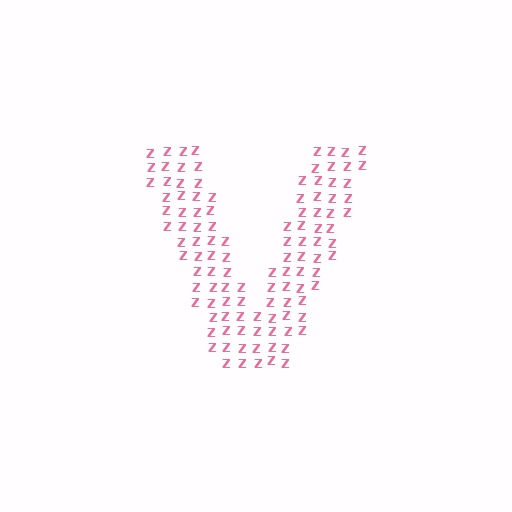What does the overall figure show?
The overall figure shows the letter V.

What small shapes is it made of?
It is made of small letter Z's.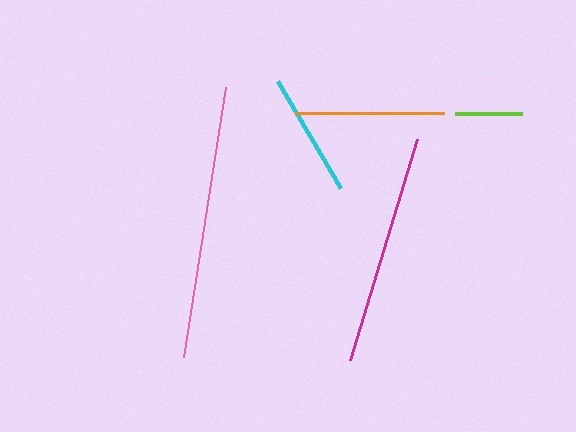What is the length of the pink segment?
The pink segment is approximately 273 pixels long.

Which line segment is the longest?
The pink line is the longest at approximately 273 pixels.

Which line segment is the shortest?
The lime line is the shortest at approximately 67 pixels.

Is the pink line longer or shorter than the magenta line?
The pink line is longer than the magenta line.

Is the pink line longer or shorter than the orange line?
The pink line is longer than the orange line.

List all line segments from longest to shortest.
From longest to shortest: pink, magenta, orange, cyan, lime.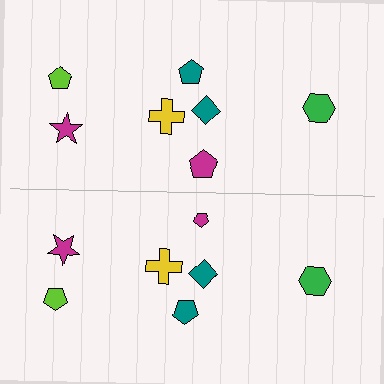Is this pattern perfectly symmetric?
No, the pattern is not perfectly symmetric. The magenta pentagon on the bottom side has a different size than its mirror counterpart.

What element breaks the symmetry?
The magenta pentagon on the bottom side has a different size than its mirror counterpart.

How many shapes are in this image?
There are 14 shapes in this image.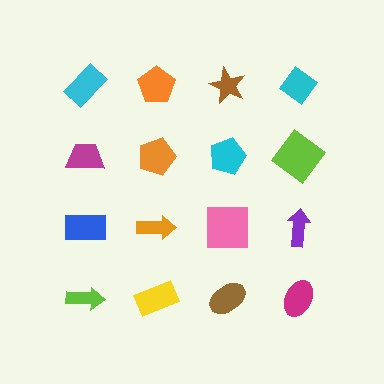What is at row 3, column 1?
A blue rectangle.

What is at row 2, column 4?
A lime diamond.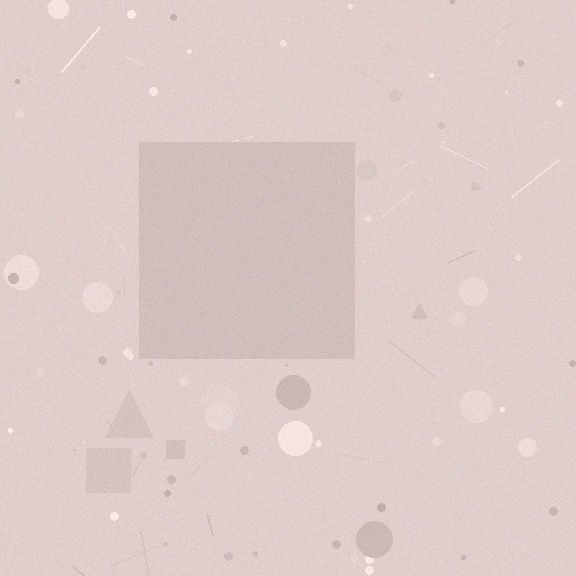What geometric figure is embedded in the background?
A square is embedded in the background.